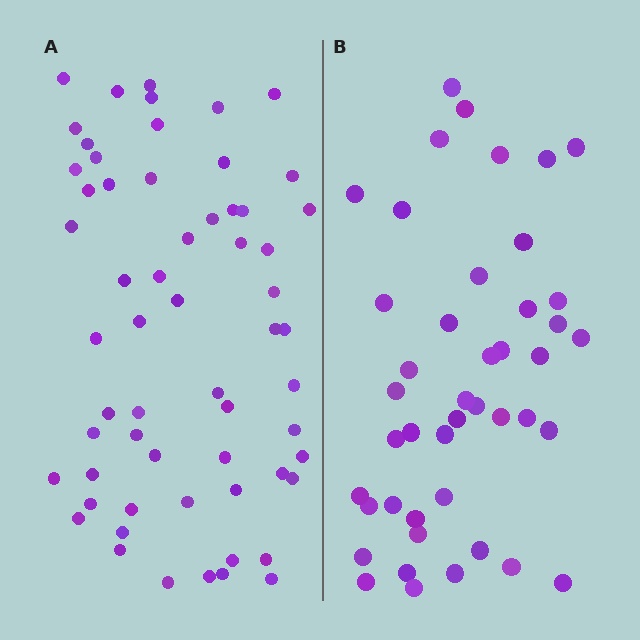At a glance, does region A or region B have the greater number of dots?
Region A (the left region) has more dots.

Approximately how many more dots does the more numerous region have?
Region A has approximately 15 more dots than region B.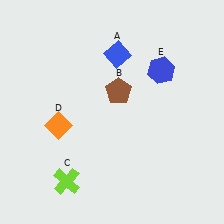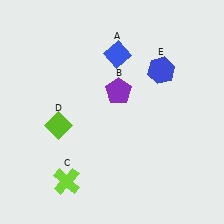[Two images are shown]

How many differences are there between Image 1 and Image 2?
There are 2 differences between the two images.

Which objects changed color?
B changed from brown to purple. D changed from orange to lime.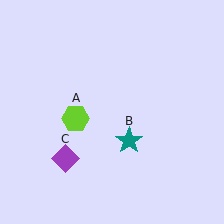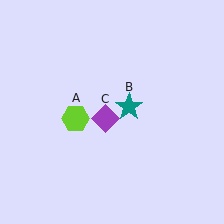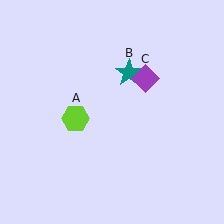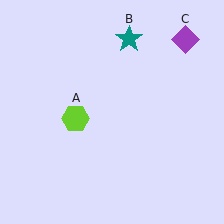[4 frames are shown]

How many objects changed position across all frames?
2 objects changed position: teal star (object B), purple diamond (object C).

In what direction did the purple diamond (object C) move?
The purple diamond (object C) moved up and to the right.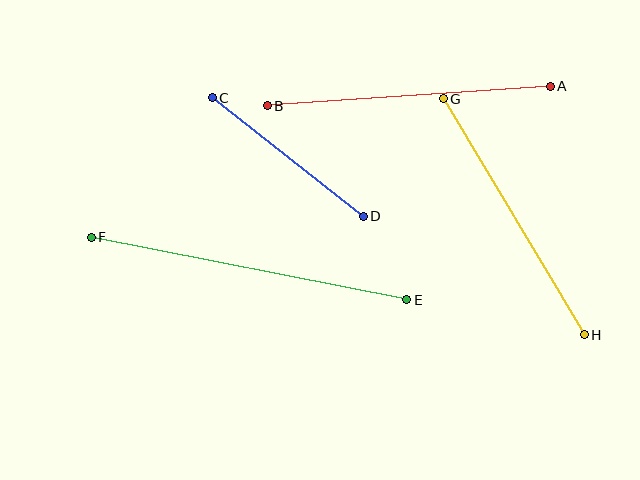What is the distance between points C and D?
The distance is approximately 192 pixels.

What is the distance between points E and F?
The distance is approximately 321 pixels.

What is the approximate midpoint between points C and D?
The midpoint is at approximately (288, 157) pixels.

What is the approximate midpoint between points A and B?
The midpoint is at approximately (409, 96) pixels.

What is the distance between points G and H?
The distance is approximately 275 pixels.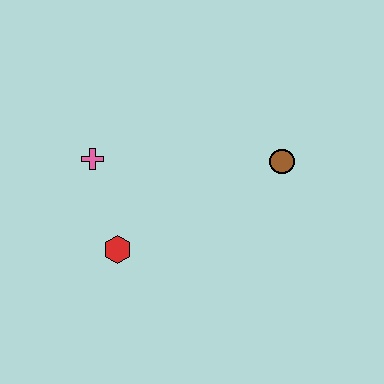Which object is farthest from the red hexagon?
The brown circle is farthest from the red hexagon.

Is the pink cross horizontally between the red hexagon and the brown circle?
No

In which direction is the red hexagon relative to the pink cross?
The red hexagon is below the pink cross.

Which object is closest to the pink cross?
The red hexagon is closest to the pink cross.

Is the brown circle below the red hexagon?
No